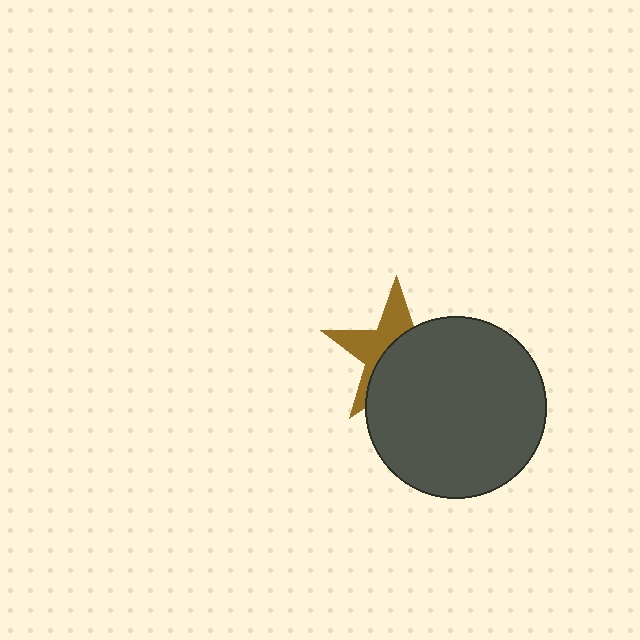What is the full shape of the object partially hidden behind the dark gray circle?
The partially hidden object is a brown star.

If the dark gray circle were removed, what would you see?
You would see the complete brown star.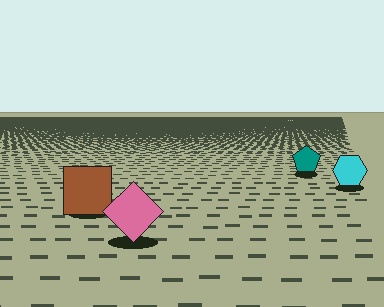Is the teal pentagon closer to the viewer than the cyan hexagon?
No. The cyan hexagon is closer — you can tell from the texture gradient: the ground texture is coarser near it.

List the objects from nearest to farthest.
From nearest to farthest: the pink diamond, the brown square, the cyan hexagon, the teal pentagon.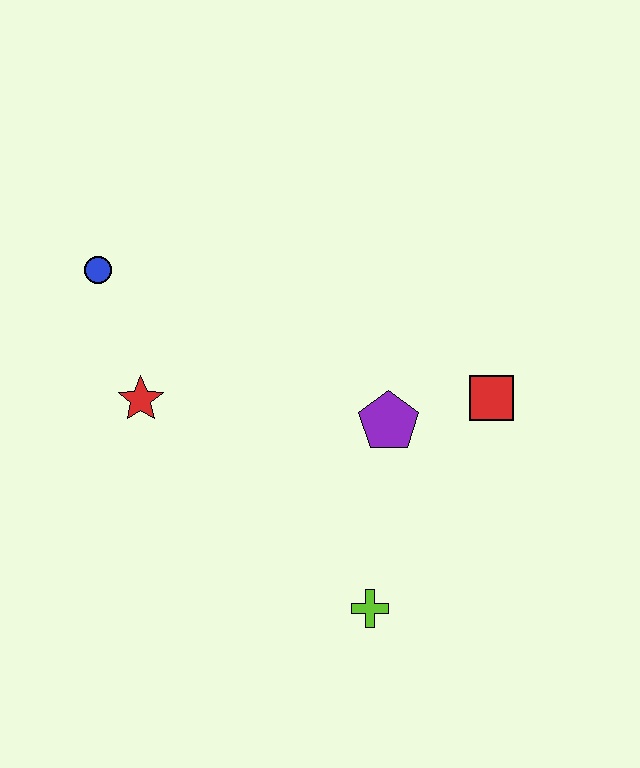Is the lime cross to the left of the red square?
Yes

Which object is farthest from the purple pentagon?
The blue circle is farthest from the purple pentagon.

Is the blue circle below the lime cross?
No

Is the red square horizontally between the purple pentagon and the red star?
No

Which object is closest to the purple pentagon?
The red square is closest to the purple pentagon.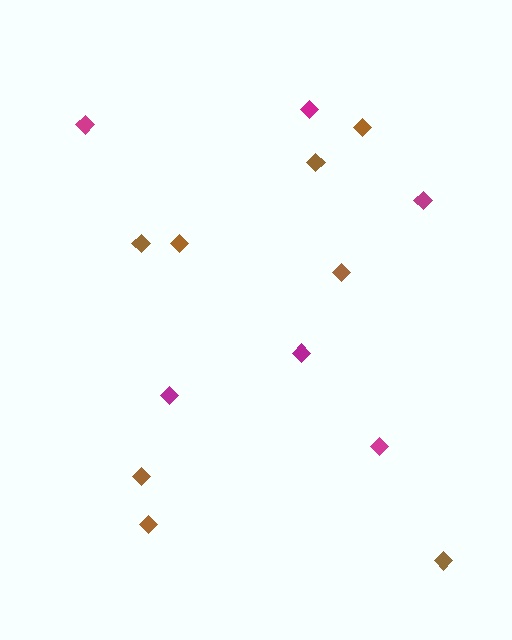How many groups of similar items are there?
There are 2 groups: one group of magenta diamonds (6) and one group of brown diamonds (8).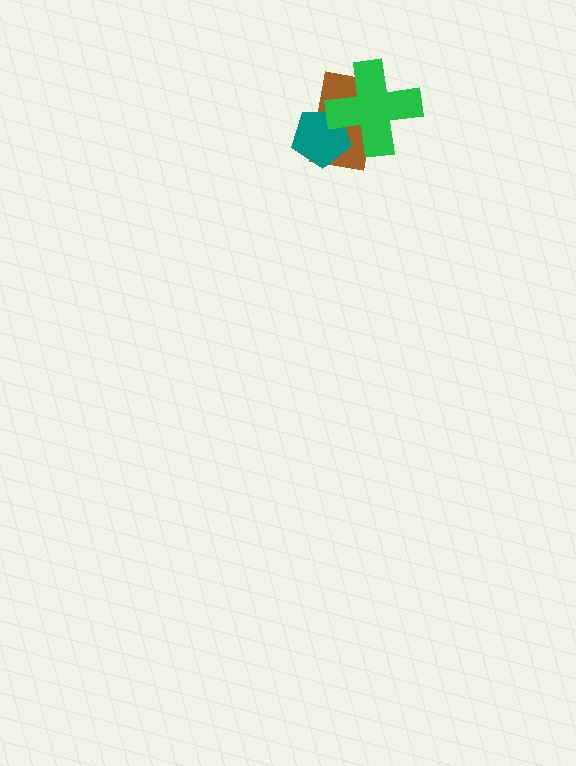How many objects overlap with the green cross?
2 objects overlap with the green cross.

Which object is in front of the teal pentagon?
The green cross is in front of the teal pentagon.